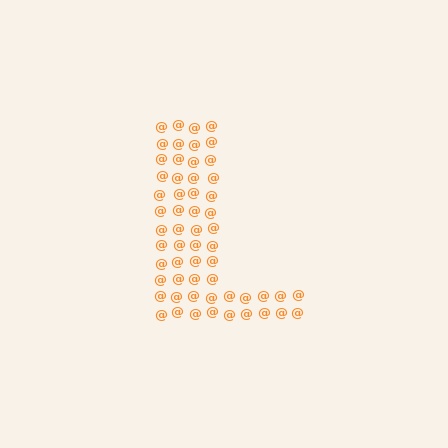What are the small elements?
The small elements are at signs.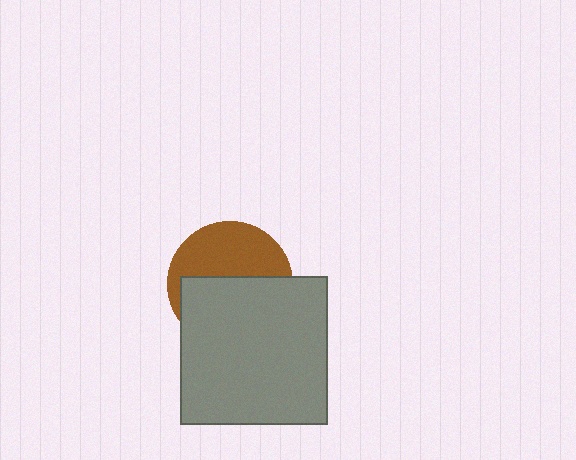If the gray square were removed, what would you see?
You would see the complete brown circle.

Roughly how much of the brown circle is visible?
A small part of it is visible (roughly 45%).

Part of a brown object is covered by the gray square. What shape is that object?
It is a circle.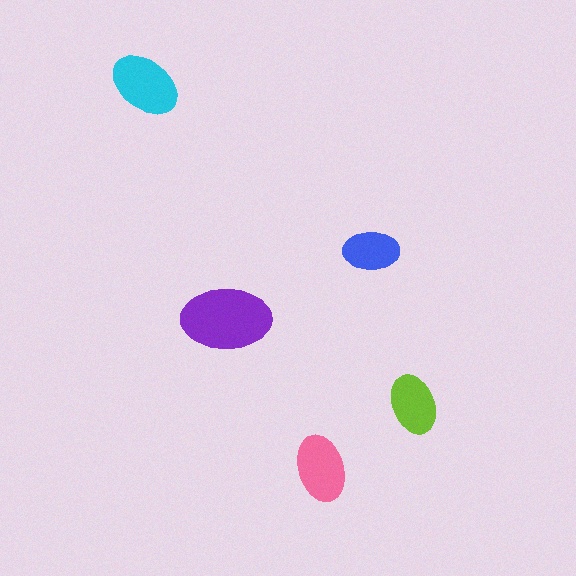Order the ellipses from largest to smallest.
the purple one, the cyan one, the pink one, the lime one, the blue one.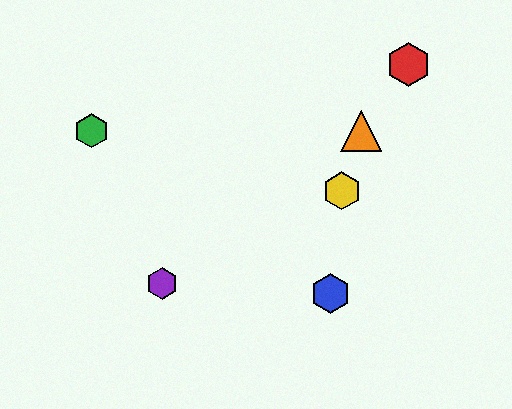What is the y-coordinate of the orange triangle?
The orange triangle is at y≈131.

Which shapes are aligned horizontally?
The green hexagon, the orange triangle are aligned horizontally.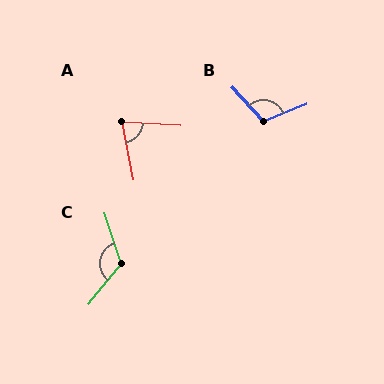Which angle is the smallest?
A, at approximately 75 degrees.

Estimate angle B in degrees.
Approximately 110 degrees.